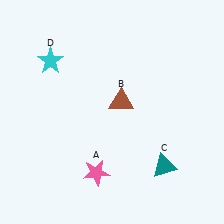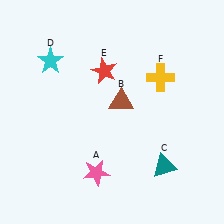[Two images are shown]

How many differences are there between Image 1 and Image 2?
There are 2 differences between the two images.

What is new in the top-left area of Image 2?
A red star (E) was added in the top-left area of Image 2.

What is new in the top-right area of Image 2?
A yellow cross (F) was added in the top-right area of Image 2.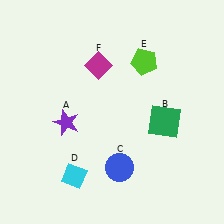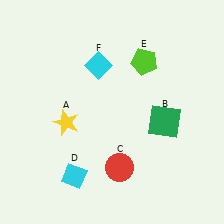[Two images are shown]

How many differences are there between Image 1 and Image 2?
There are 3 differences between the two images.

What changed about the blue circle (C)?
In Image 1, C is blue. In Image 2, it changed to red.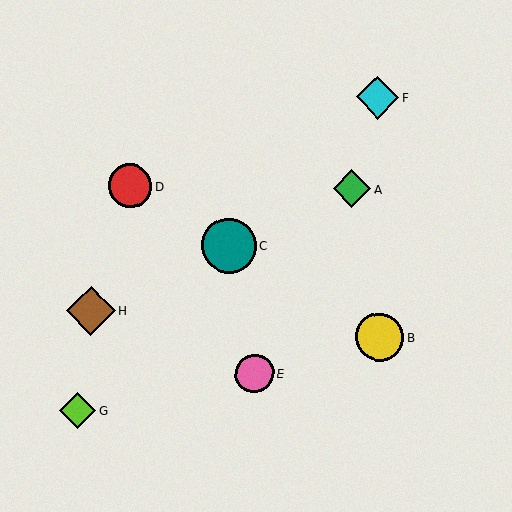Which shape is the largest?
The teal circle (labeled C) is the largest.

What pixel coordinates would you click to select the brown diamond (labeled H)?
Click at (91, 311) to select the brown diamond H.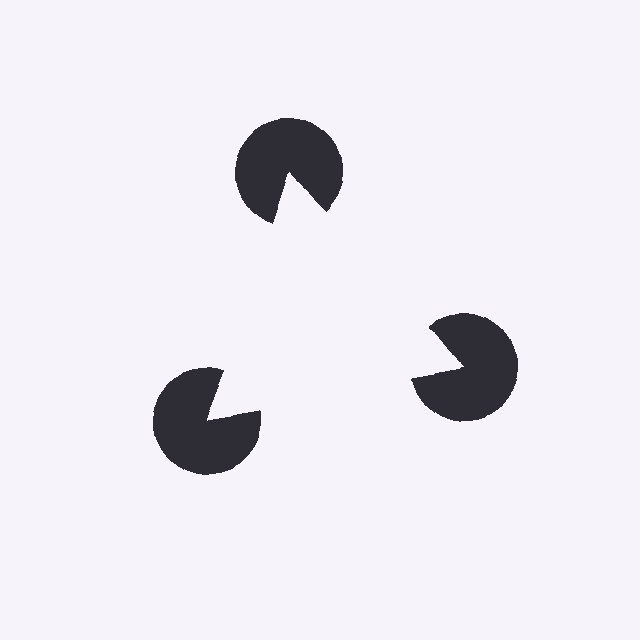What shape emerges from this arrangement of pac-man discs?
An illusory triangle — its edges are inferred from the aligned wedge cuts in the pac-man discs, not physically drawn.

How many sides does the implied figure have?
3 sides.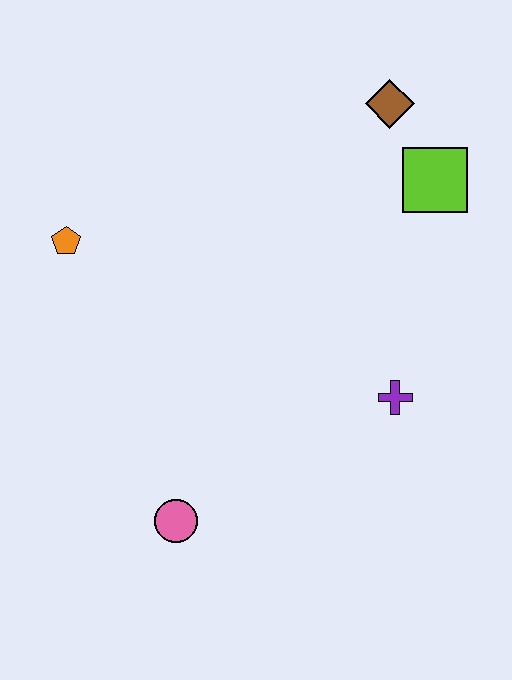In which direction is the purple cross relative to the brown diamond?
The purple cross is below the brown diamond.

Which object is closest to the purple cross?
The lime square is closest to the purple cross.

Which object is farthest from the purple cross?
The orange pentagon is farthest from the purple cross.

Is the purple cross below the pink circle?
No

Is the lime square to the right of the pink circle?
Yes